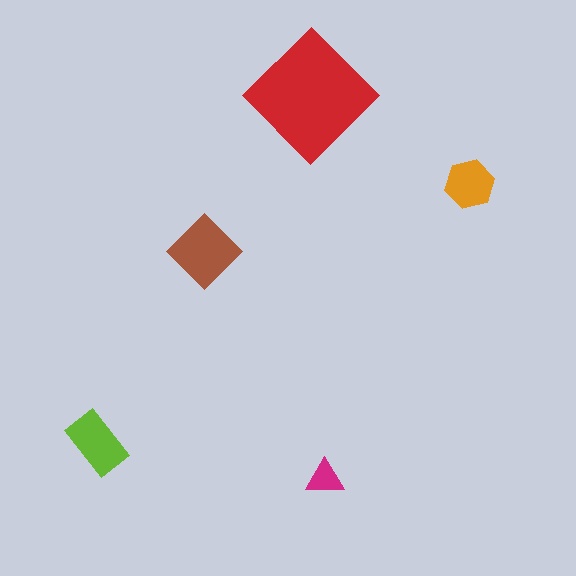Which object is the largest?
The red diamond.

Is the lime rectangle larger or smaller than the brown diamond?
Smaller.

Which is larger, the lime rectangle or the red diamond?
The red diamond.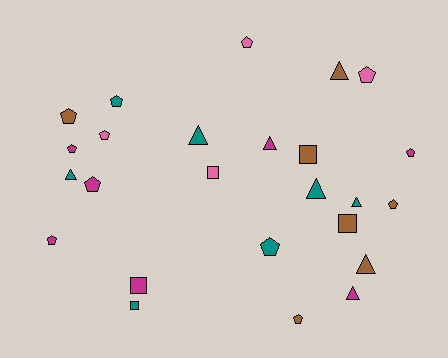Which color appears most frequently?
Brown, with 7 objects.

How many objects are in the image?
There are 25 objects.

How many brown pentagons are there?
There are 3 brown pentagons.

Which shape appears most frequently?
Pentagon, with 12 objects.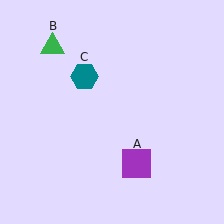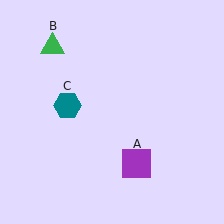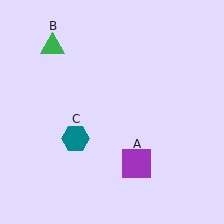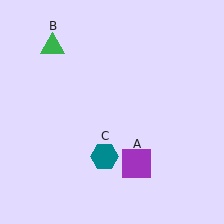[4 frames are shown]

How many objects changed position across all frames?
1 object changed position: teal hexagon (object C).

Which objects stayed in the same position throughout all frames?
Purple square (object A) and green triangle (object B) remained stationary.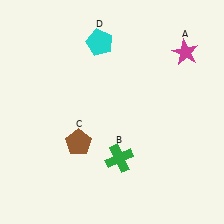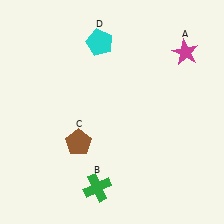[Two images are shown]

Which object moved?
The green cross (B) moved down.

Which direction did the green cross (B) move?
The green cross (B) moved down.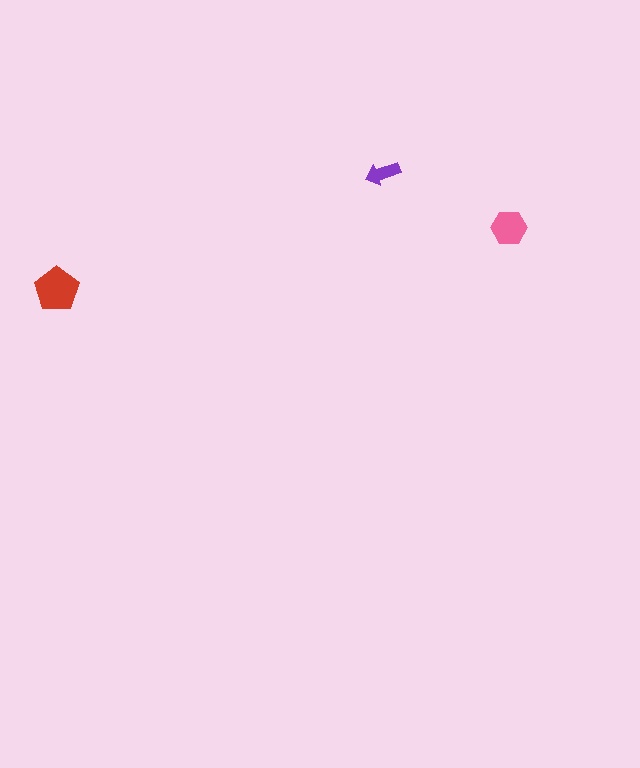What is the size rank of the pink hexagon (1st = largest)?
2nd.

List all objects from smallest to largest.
The purple arrow, the pink hexagon, the red pentagon.